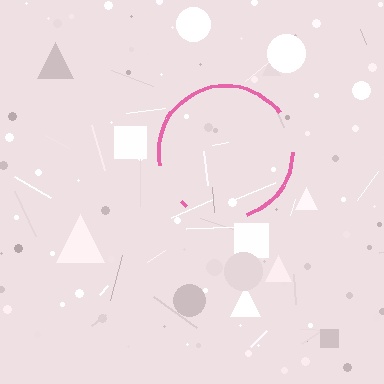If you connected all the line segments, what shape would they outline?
They would outline a circle.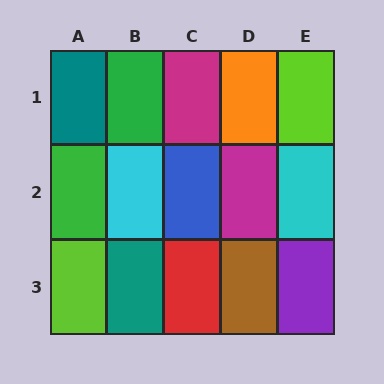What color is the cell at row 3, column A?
Lime.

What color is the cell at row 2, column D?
Magenta.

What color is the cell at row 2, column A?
Green.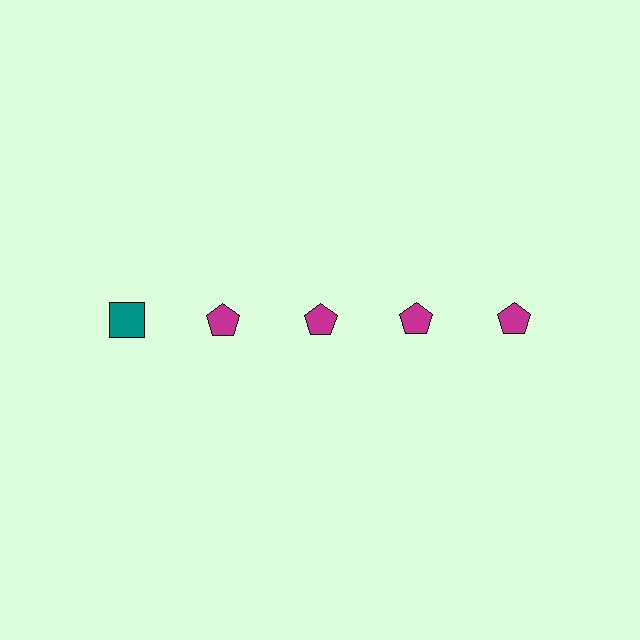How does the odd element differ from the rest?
It differs in both color (teal instead of magenta) and shape (square instead of pentagon).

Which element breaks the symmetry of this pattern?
The teal square in the top row, leftmost column breaks the symmetry. All other shapes are magenta pentagons.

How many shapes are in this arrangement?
There are 5 shapes arranged in a grid pattern.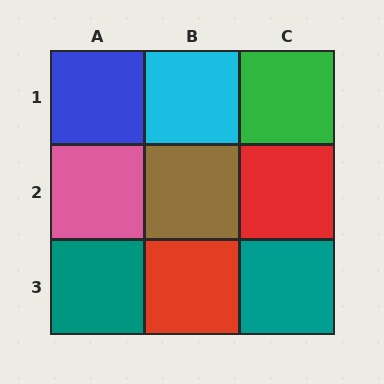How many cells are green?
1 cell is green.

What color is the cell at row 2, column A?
Pink.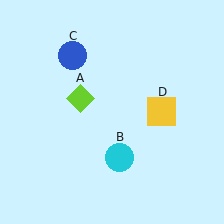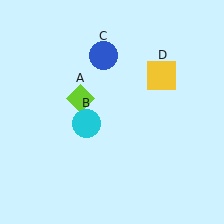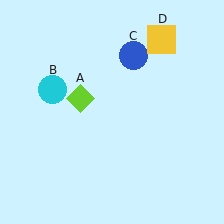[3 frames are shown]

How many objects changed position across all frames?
3 objects changed position: cyan circle (object B), blue circle (object C), yellow square (object D).